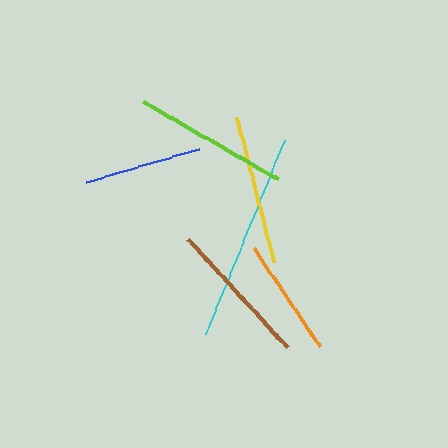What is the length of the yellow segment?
The yellow segment is approximately 150 pixels long.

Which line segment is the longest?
The cyan line is the longest at approximately 209 pixels.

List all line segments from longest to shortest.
From longest to shortest: cyan, lime, yellow, brown, orange, blue.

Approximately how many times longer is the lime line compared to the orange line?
The lime line is approximately 1.3 times the length of the orange line.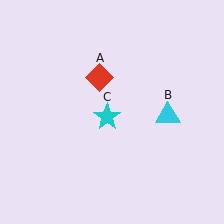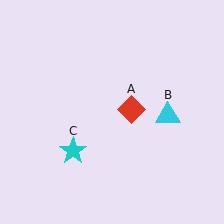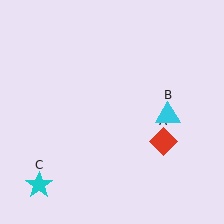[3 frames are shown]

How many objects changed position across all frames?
2 objects changed position: red diamond (object A), cyan star (object C).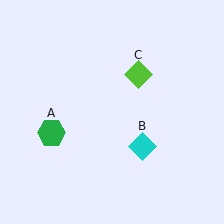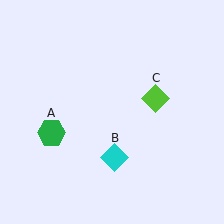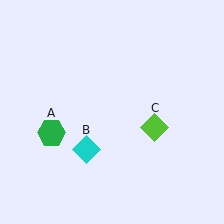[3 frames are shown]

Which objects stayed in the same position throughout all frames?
Green hexagon (object A) remained stationary.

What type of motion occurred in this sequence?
The cyan diamond (object B), lime diamond (object C) rotated clockwise around the center of the scene.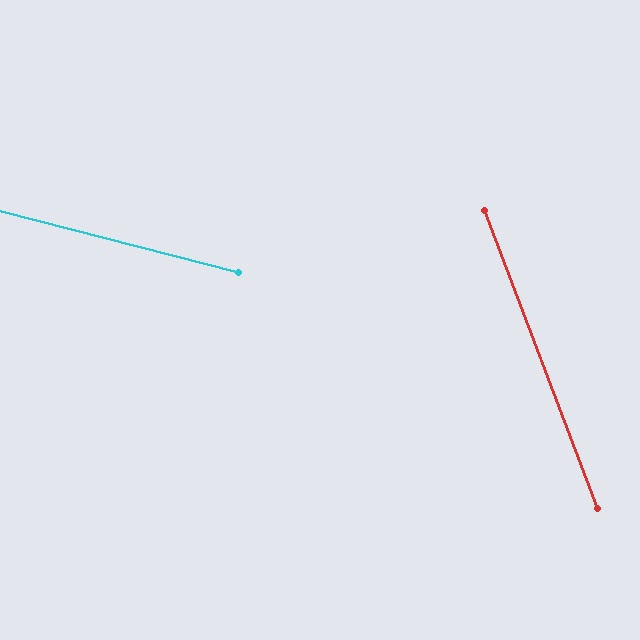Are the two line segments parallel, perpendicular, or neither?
Neither parallel nor perpendicular — they differ by about 55°.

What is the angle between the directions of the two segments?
Approximately 55 degrees.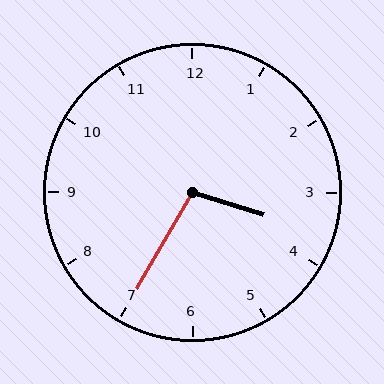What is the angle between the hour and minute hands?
Approximately 102 degrees.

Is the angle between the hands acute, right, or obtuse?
It is obtuse.